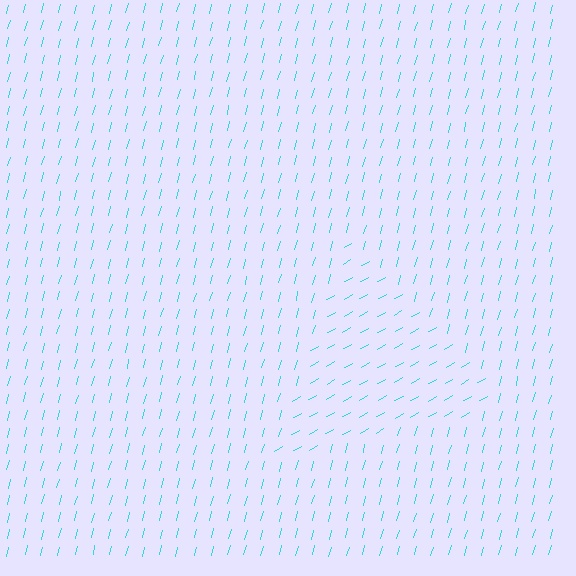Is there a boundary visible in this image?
Yes, there is a texture boundary formed by a change in line orientation.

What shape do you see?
I see a triangle.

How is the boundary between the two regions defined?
The boundary is defined purely by a change in line orientation (approximately 45 degrees difference). All lines are the same color and thickness.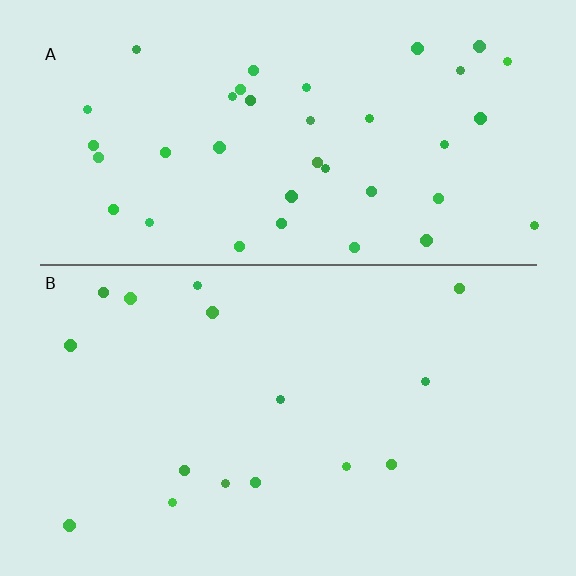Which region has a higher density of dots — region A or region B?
A (the top).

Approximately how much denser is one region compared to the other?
Approximately 2.5× — region A over region B.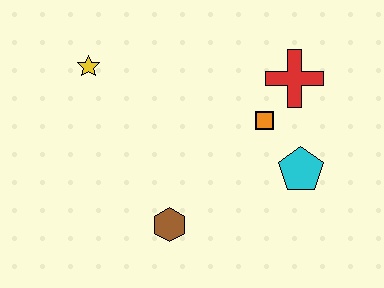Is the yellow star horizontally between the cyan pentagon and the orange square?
No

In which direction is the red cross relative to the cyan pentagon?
The red cross is above the cyan pentagon.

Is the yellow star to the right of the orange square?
No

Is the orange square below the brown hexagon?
No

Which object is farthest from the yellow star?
The cyan pentagon is farthest from the yellow star.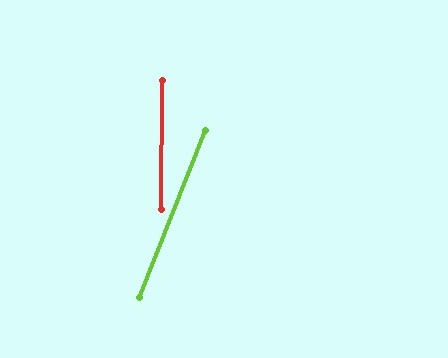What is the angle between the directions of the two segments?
Approximately 21 degrees.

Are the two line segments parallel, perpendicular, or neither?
Neither parallel nor perpendicular — they differ by about 21°.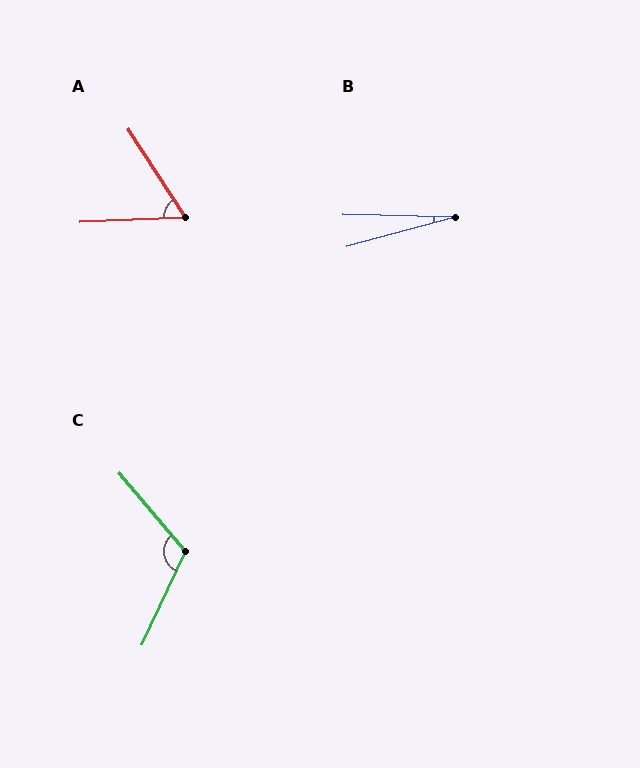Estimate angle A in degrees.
Approximately 59 degrees.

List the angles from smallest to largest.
B (17°), A (59°), C (115°).